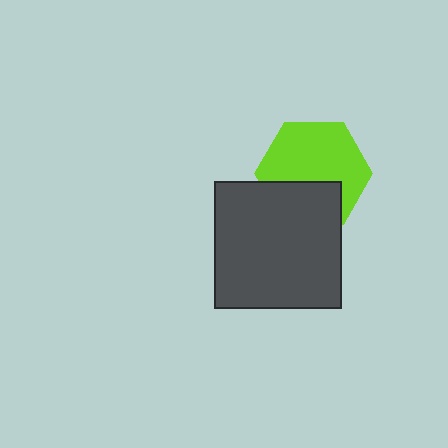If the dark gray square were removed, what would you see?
You would see the complete lime hexagon.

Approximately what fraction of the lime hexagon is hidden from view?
Roughly 33% of the lime hexagon is hidden behind the dark gray square.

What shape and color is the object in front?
The object in front is a dark gray square.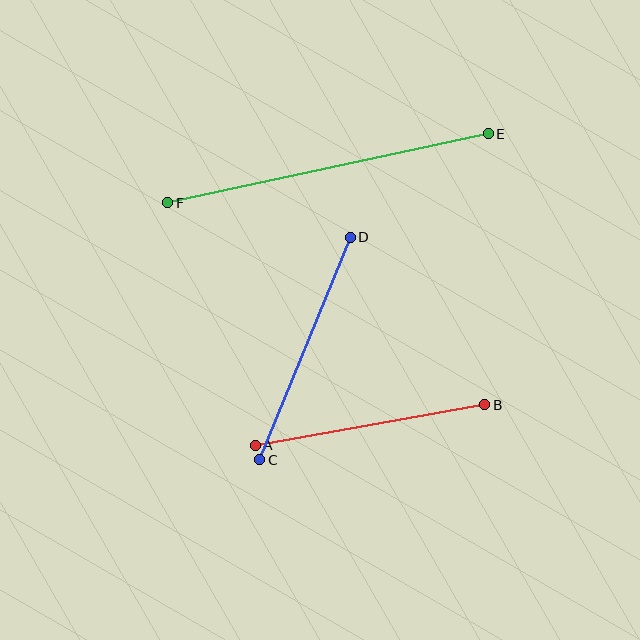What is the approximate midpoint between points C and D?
The midpoint is at approximately (305, 348) pixels.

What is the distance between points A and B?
The distance is approximately 233 pixels.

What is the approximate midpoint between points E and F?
The midpoint is at approximately (328, 168) pixels.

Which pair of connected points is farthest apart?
Points E and F are farthest apart.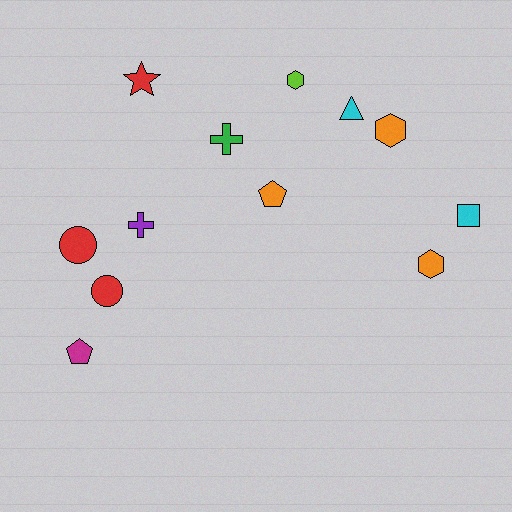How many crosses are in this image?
There are 2 crosses.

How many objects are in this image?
There are 12 objects.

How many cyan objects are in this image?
There are 2 cyan objects.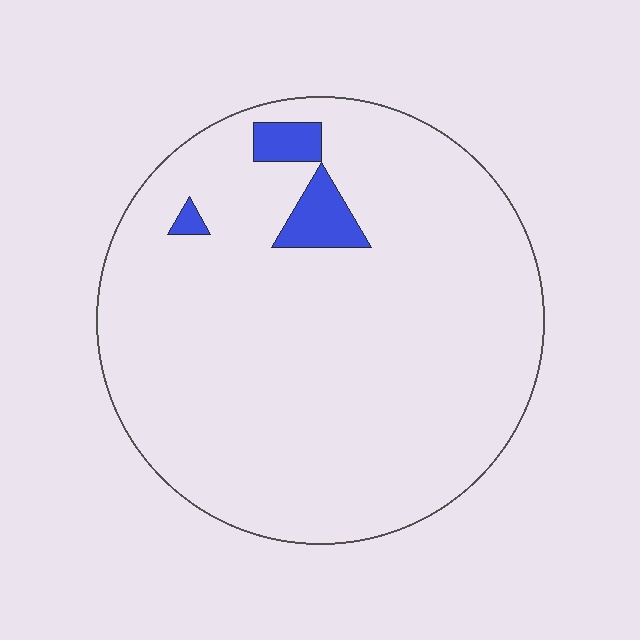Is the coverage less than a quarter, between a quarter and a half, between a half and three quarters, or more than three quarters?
Less than a quarter.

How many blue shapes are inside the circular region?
3.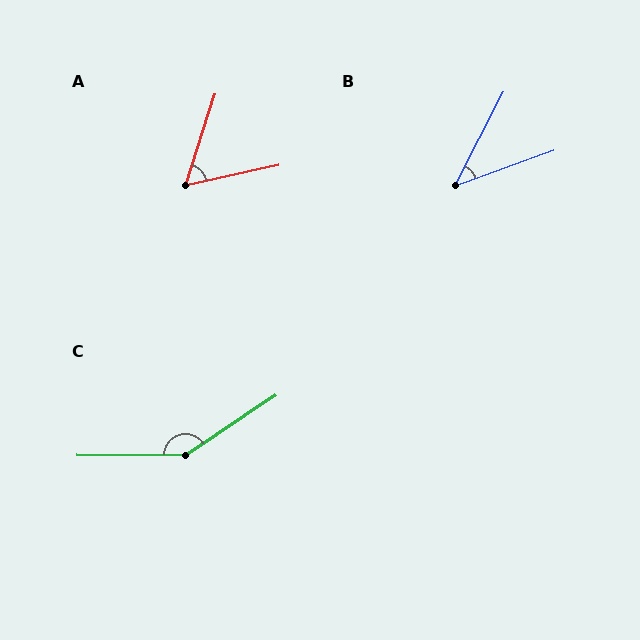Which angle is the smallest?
B, at approximately 43 degrees.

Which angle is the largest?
C, at approximately 146 degrees.